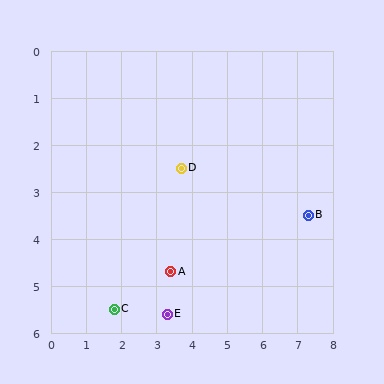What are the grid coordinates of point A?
Point A is at approximately (3.4, 4.7).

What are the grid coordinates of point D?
Point D is at approximately (3.7, 2.5).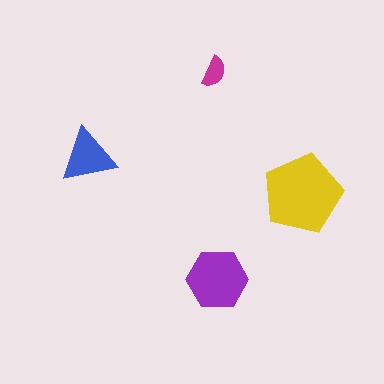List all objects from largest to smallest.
The yellow pentagon, the purple hexagon, the blue triangle, the magenta semicircle.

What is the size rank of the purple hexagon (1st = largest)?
2nd.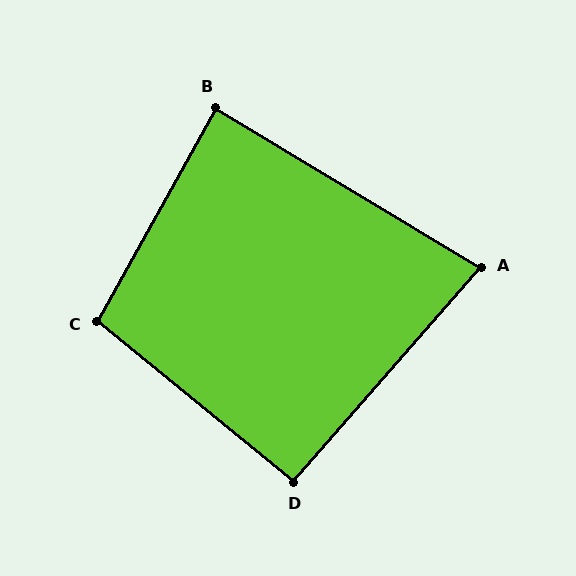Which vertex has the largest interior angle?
C, at approximately 100 degrees.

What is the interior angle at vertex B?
Approximately 88 degrees (approximately right).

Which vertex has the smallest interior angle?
A, at approximately 80 degrees.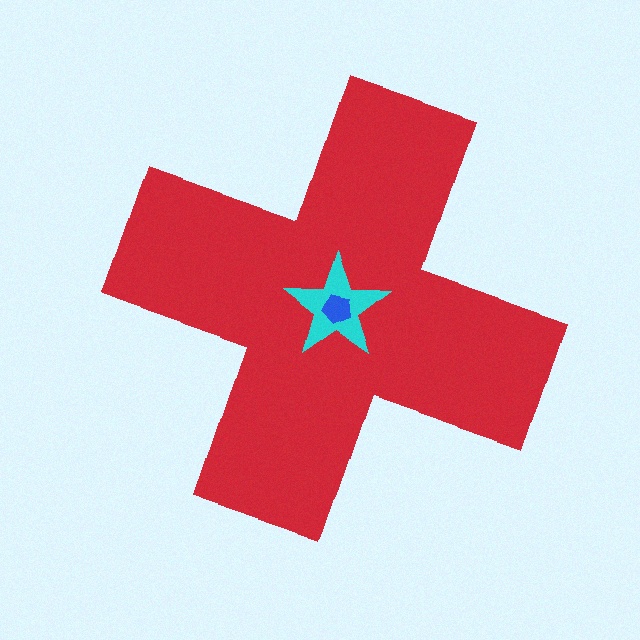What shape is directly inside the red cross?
The cyan star.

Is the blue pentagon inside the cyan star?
Yes.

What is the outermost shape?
The red cross.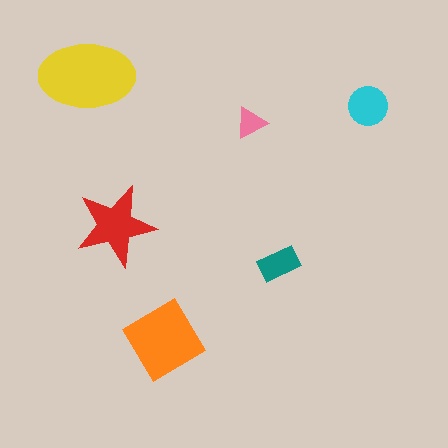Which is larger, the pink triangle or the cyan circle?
The cyan circle.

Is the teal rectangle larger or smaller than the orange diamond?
Smaller.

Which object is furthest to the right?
The cyan circle is rightmost.